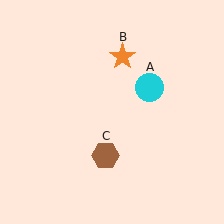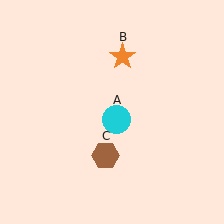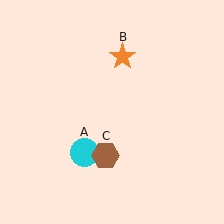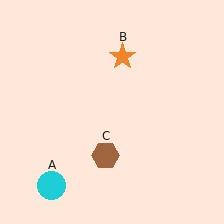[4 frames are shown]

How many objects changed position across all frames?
1 object changed position: cyan circle (object A).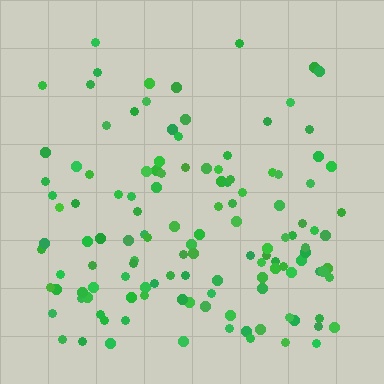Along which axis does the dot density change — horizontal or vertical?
Vertical.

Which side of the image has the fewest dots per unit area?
The top.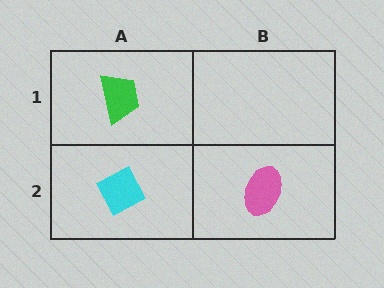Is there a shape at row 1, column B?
No, that cell is empty.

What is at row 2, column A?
A cyan diamond.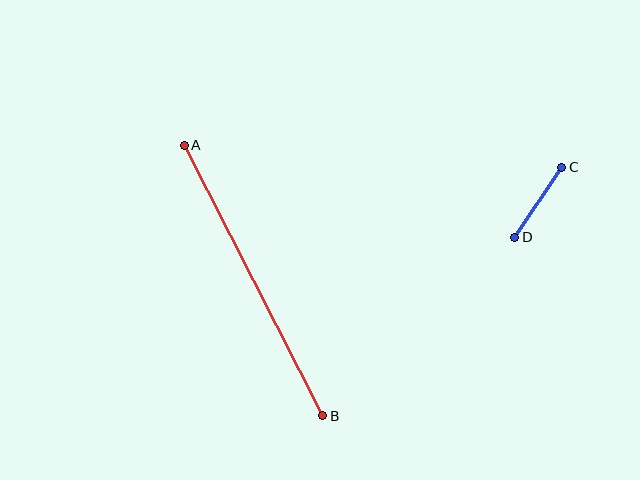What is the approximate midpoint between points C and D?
The midpoint is at approximately (538, 202) pixels.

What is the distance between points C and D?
The distance is approximately 84 pixels.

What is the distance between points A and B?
The distance is approximately 304 pixels.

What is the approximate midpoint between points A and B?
The midpoint is at approximately (254, 280) pixels.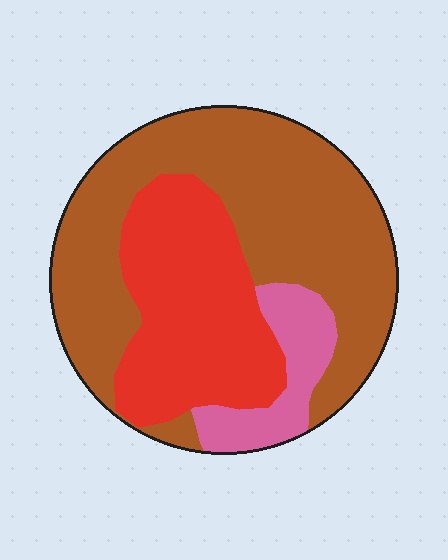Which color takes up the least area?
Pink, at roughly 10%.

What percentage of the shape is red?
Red covers roughly 30% of the shape.